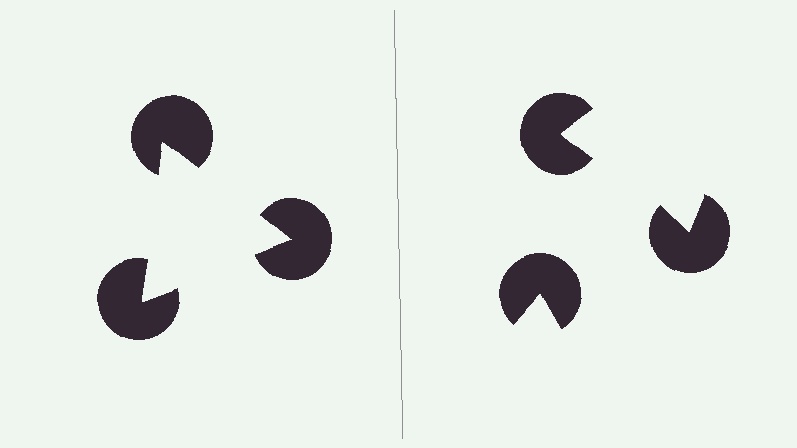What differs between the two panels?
The pac-man discs are positioned identically on both sides; only the wedge orientations differ. On the left they align to a triangle; on the right they are misaligned.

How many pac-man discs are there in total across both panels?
6 — 3 on each side.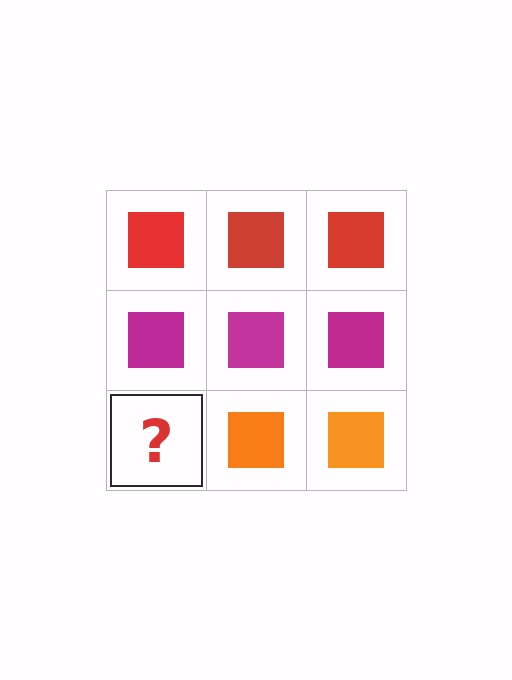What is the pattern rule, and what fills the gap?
The rule is that each row has a consistent color. The gap should be filled with an orange square.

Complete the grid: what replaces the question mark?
The question mark should be replaced with an orange square.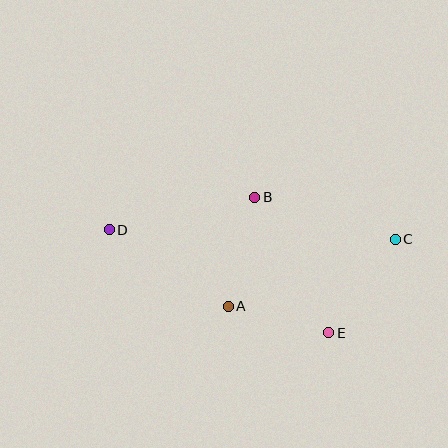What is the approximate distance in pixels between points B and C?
The distance between B and C is approximately 147 pixels.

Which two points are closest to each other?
Points A and E are closest to each other.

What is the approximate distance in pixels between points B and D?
The distance between B and D is approximately 149 pixels.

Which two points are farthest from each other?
Points C and D are farthest from each other.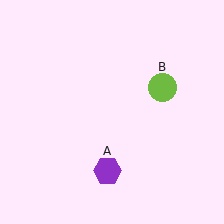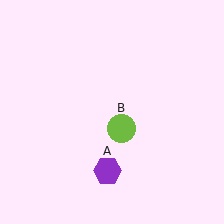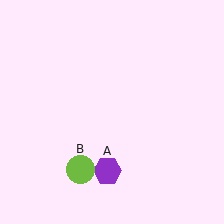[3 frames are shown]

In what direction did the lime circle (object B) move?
The lime circle (object B) moved down and to the left.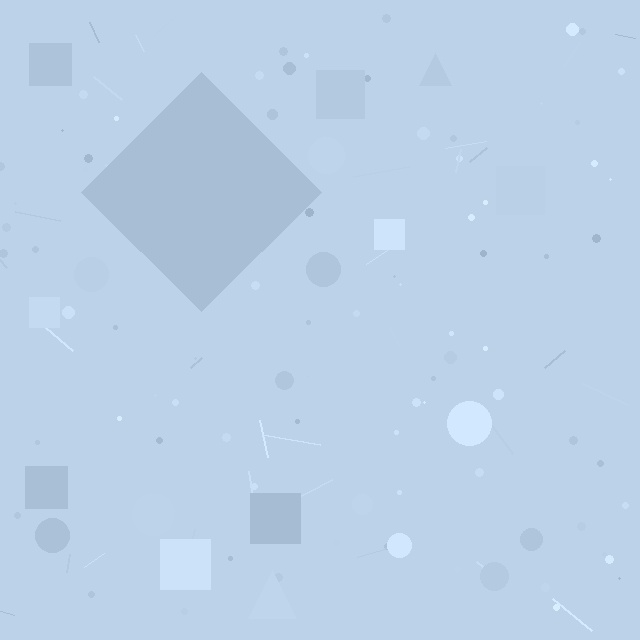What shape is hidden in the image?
A diamond is hidden in the image.